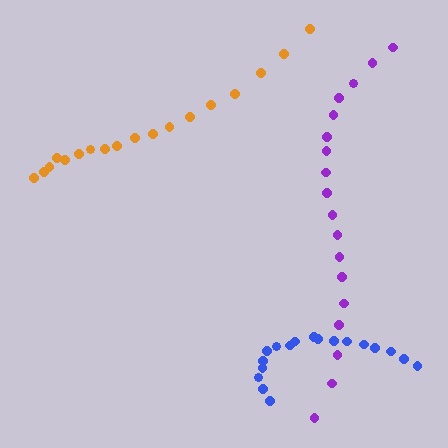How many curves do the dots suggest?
There are 3 distinct paths.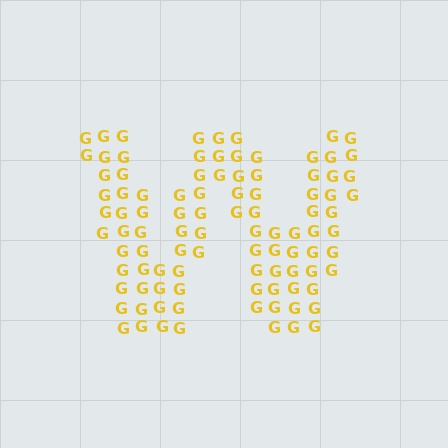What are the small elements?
The small elements are letter G's.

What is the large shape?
The large shape is the letter W.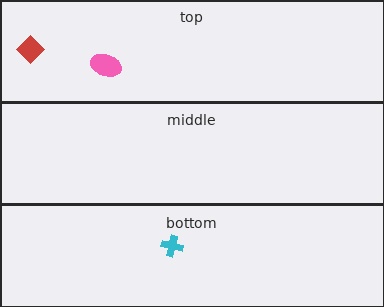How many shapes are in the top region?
2.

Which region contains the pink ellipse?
The top region.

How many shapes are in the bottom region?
1.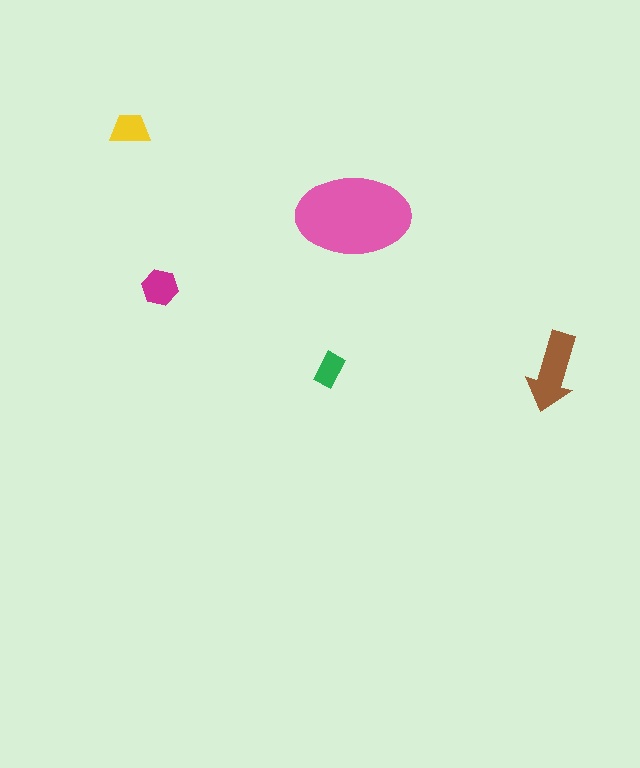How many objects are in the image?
There are 5 objects in the image.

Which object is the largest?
The pink ellipse.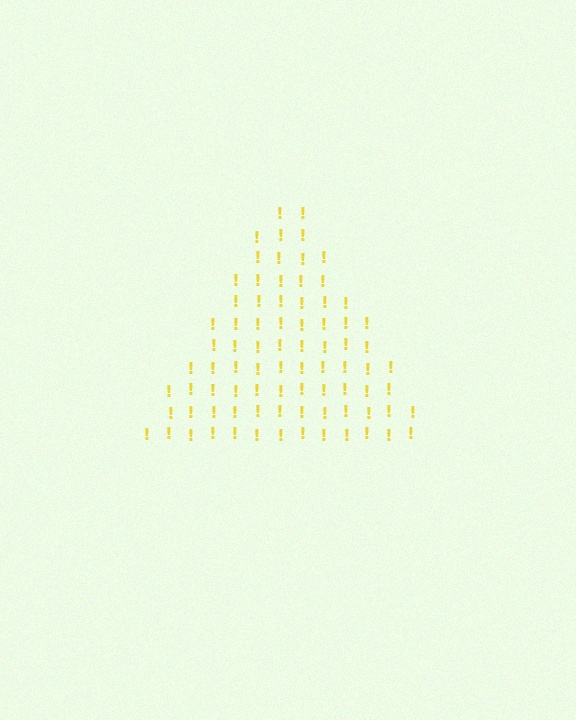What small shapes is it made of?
It is made of small exclamation marks.